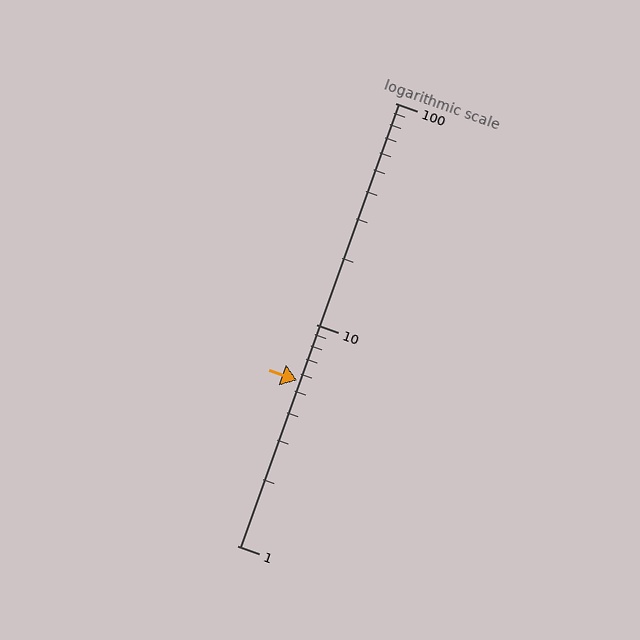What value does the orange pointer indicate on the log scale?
The pointer indicates approximately 5.6.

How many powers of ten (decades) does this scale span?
The scale spans 2 decades, from 1 to 100.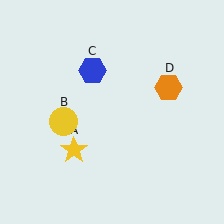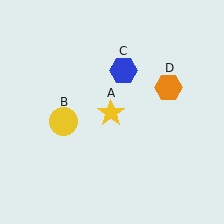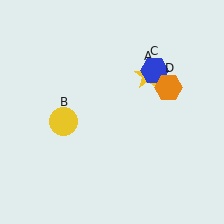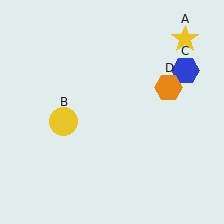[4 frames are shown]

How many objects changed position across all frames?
2 objects changed position: yellow star (object A), blue hexagon (object C).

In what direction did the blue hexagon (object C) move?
The blue hexagon (object C) moved right.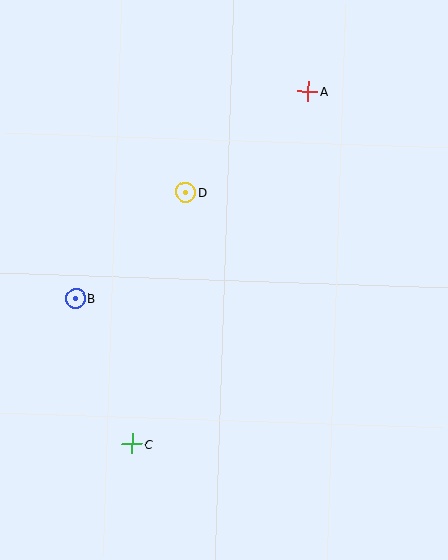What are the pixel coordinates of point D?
Point D is at (186, 193).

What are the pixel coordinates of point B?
Point B is at (76, 298).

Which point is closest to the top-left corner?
Point D is closest to the top-left corner.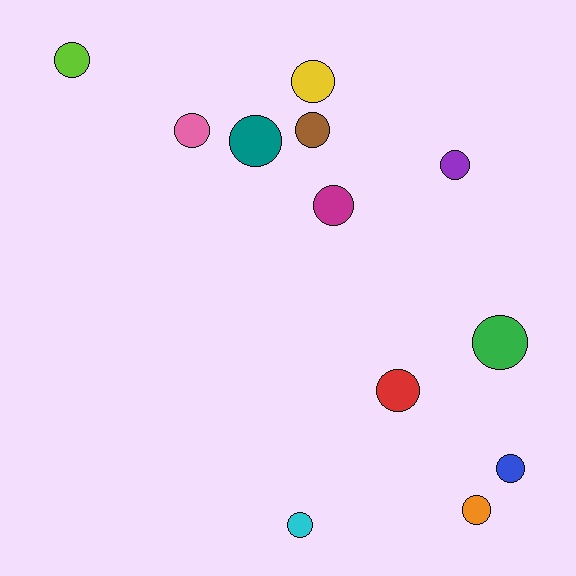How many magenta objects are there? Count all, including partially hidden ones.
There is 1 magenta object.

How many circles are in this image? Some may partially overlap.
There are 12 circles.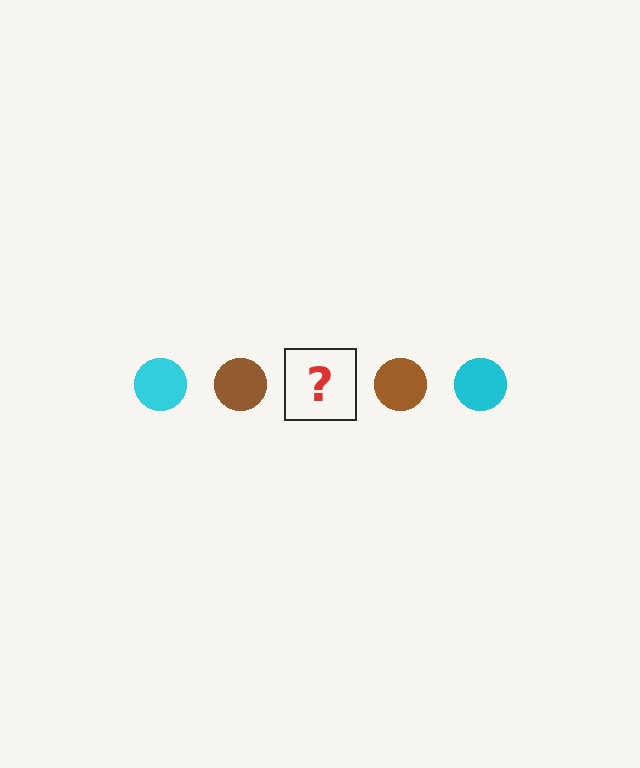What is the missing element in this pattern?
The missing element is a cyan circle.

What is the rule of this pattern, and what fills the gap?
The rule is that the pattern cycles through cyan, brown circles. The gap should be filled with a cyan circle.